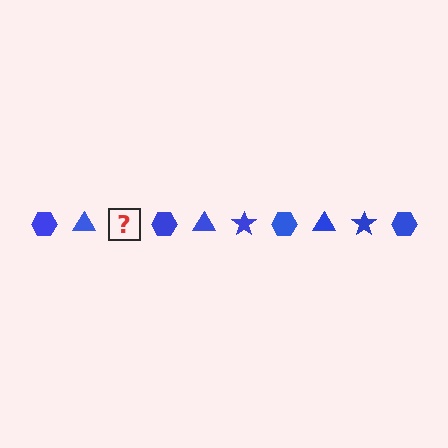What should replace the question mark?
The question mark should be replaced with a blue star.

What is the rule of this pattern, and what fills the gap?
The rule is that the pattern cycles through hexagon, triangle, star shapes in blue. The gap should be filled with a blue star.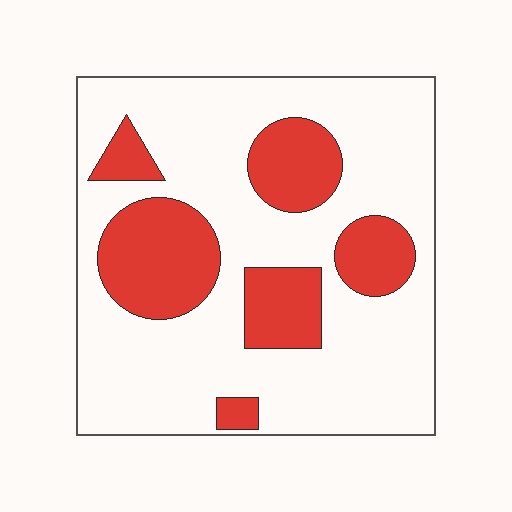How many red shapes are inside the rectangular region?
6.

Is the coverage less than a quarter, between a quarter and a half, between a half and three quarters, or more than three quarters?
Between a quarter and a half.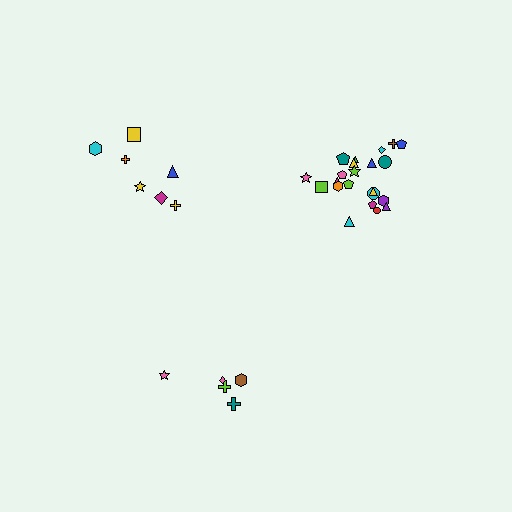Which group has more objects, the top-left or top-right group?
The top-right group.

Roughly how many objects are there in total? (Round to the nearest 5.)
Roughly 35 objects in total.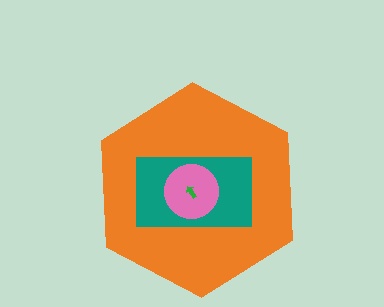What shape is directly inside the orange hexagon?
The teal rectangle.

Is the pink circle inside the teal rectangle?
Yes.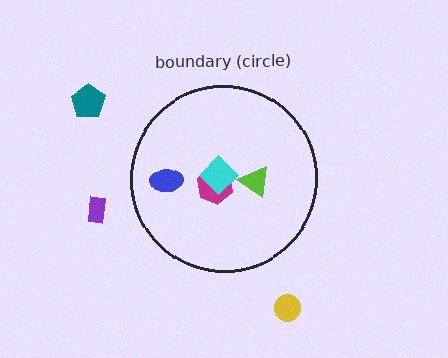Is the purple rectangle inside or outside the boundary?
Outside.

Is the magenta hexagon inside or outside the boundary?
Inside.